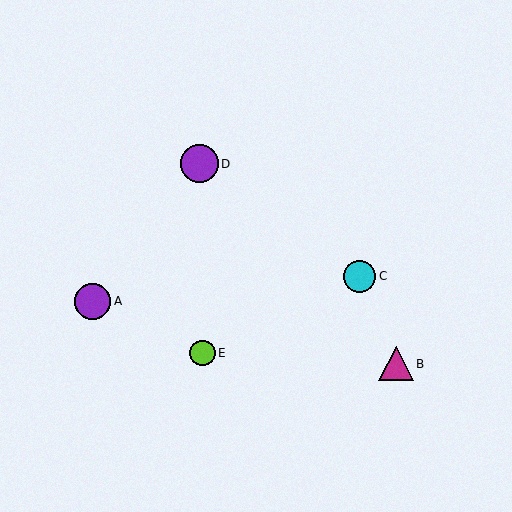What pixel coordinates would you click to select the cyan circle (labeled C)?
Click at (360, 276) to select the cyan circle C.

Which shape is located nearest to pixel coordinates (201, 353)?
The lime circle (labeled E) at (203, 353) is nearest to that location.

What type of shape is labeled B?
Shape B is a magenta triangle.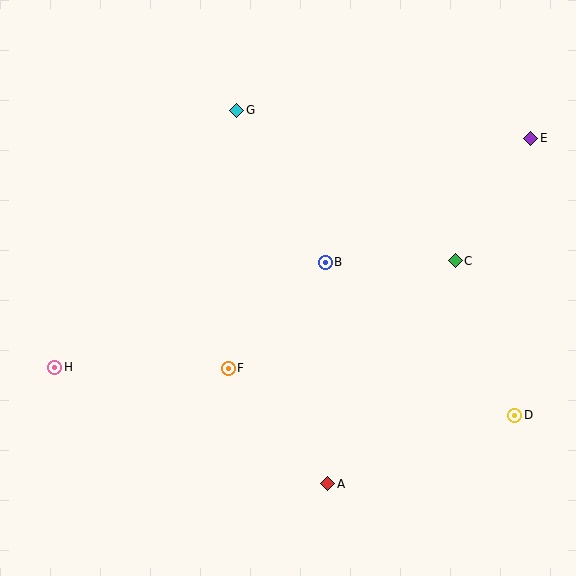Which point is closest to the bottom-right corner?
Point D is closest to the bottom-right corner.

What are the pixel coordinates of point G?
Point G is at (237, 110).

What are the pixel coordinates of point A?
Point A is at (328, 484).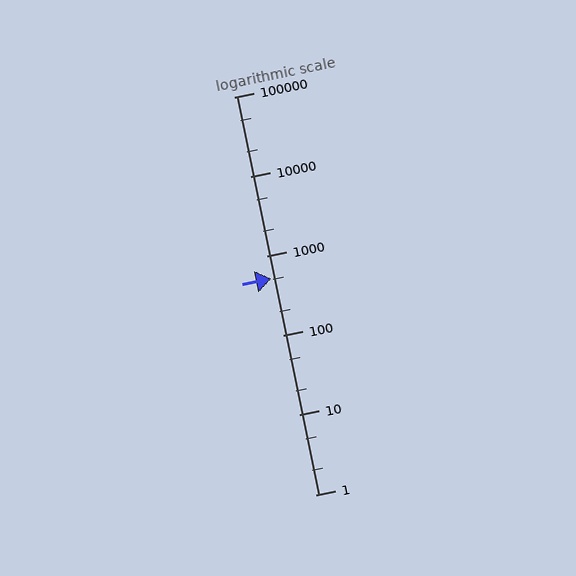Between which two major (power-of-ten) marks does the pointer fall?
The pointer is between 100 and 1000.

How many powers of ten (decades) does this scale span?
The scale spans 5 decades, from 1 to 100000.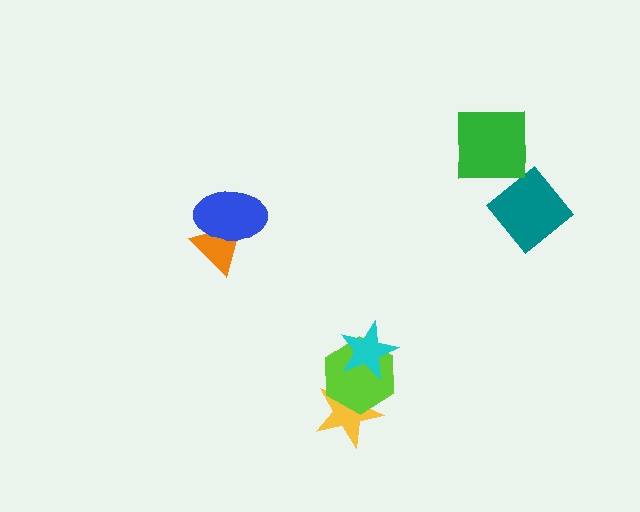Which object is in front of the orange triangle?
The blue ellipse is in front of the orange triangle.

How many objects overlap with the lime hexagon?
2 objects overlap with the lime hexagon.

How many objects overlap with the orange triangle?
1 object overlaps with the orange triangle.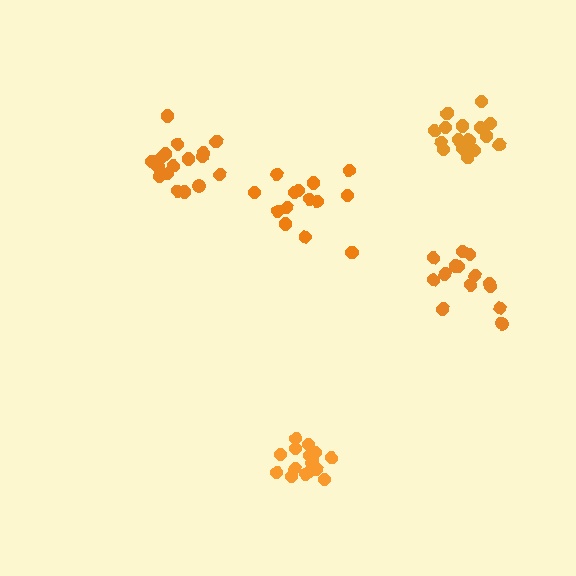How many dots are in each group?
Group 1: 14 dots, Group 2: 16 dots, Group 3: 14 dots, Group 4: 17 dots, Group 5: 17 dots (78 total).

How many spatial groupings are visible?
There are 5 spatial groupings.